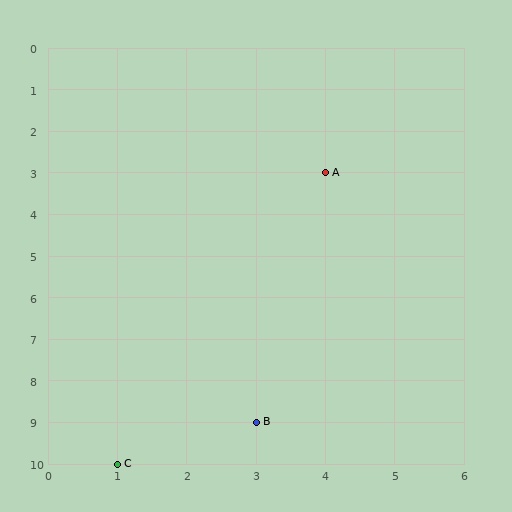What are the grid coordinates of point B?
Point B is at grid coordinates (3, 9).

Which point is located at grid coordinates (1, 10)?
Point C is at (1, 10).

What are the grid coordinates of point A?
Point A is at grid coordinates (4, 3).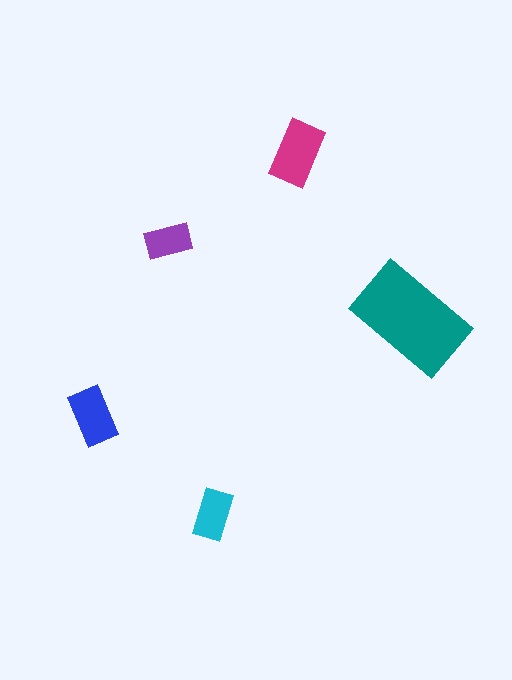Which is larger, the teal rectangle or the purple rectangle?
The teal one.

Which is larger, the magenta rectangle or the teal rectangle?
The teal one.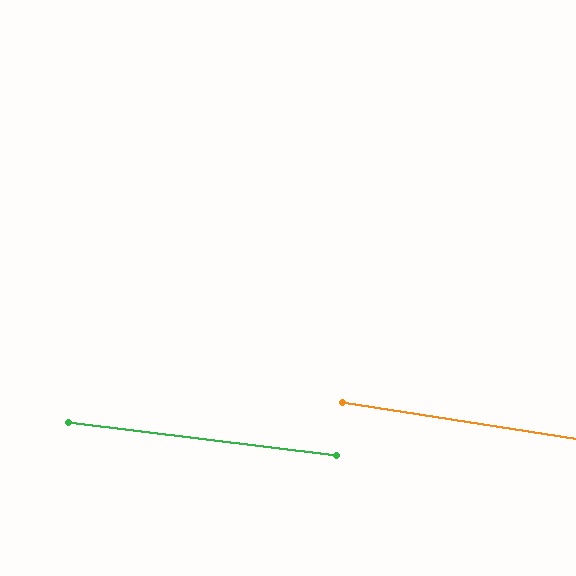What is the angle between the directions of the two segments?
Approximately 2 degrees.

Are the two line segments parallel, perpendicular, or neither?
Parallel — their directions differ by only 1.8°.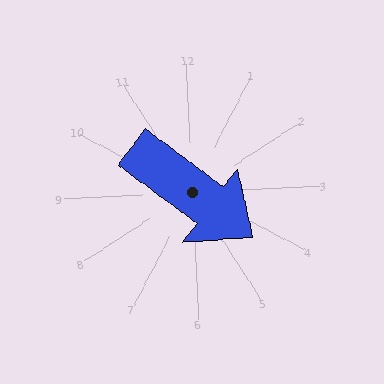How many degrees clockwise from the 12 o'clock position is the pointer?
Approximately 130 degrees.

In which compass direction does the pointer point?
Southeast.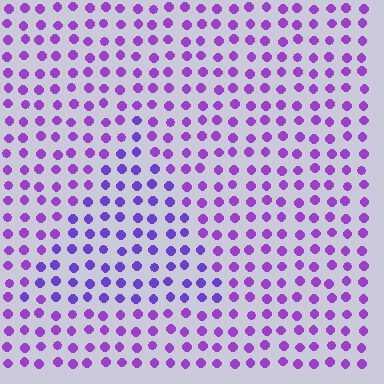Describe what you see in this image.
The image is filled with small purple elements in a uniform arrangement. A triangle-shaped region is visible where the elements are tinted to a slightly different hue, forming a subtle color boundary.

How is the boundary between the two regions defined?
The boundary is defined purely by a slight shift in hue (about 21 degrees). Spacing, size, and orientation are identical on both sides.